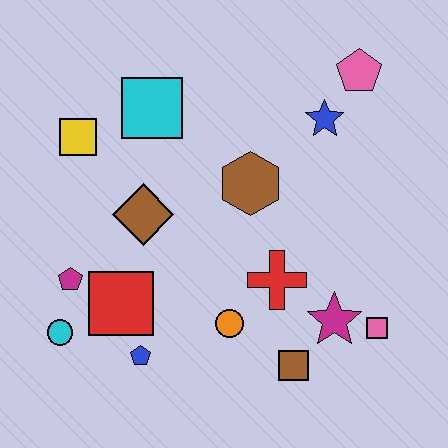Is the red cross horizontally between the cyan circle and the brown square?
Yes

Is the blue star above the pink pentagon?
No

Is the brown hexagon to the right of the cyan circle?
Yes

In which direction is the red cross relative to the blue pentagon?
The red cross is to the right of the blue pentagon.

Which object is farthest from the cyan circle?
The pink pentagon is farthest from the cyan circle.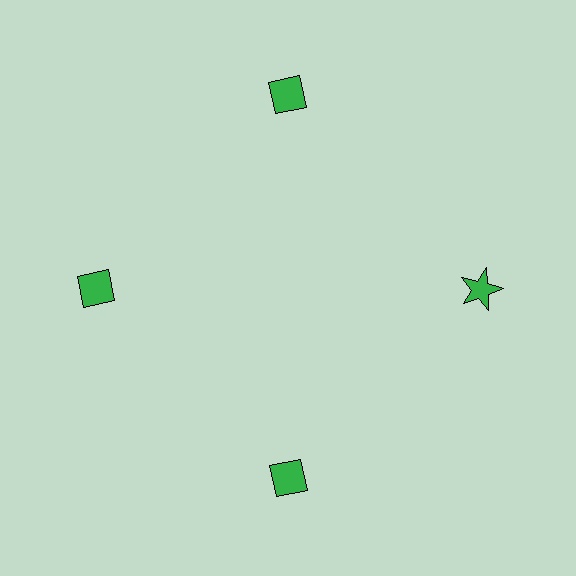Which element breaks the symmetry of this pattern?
The green star at roughly the 3 o'clock position breaks the symmetry. All other shapes are green diamonds.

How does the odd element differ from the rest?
It has a different shape: star instead of diamond.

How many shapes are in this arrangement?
There are 4 shapes arranged in a ring pattern.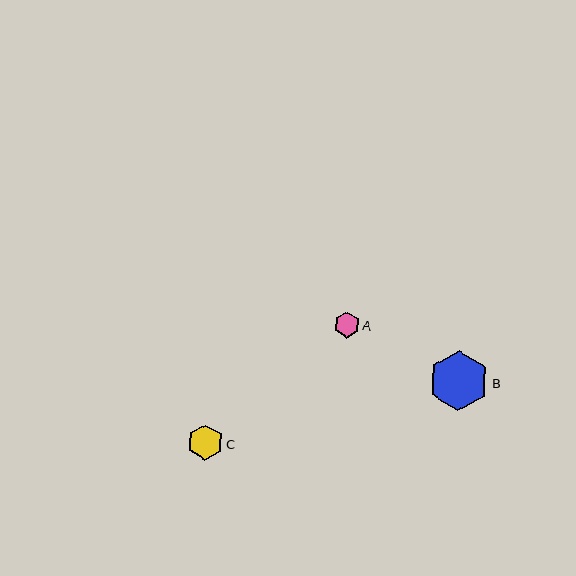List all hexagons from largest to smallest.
From largest to smallest: B, C, A.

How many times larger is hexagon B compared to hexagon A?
Hexagon B is approximately 2.3 times the size of hexagon A.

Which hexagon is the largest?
Hexagon B is the largest with a size of approximately 60 pixels.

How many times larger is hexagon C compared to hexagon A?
Hexagon C is approximately 1.4 times the size of hexagon A.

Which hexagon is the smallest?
Hexagon A is the smallest with a size of approximately 26 pixels.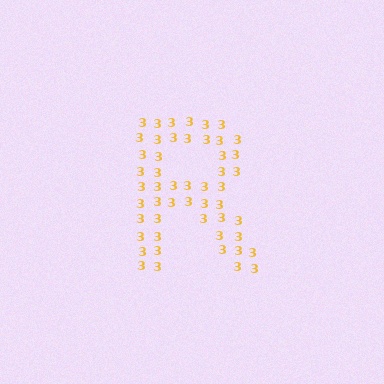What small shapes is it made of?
It is made of small digit 3's.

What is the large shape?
The large shape is the letter R.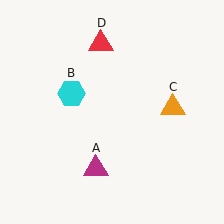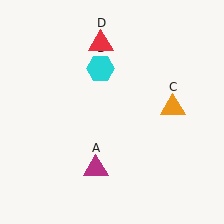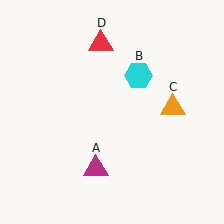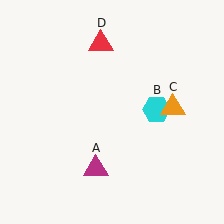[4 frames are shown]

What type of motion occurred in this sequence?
The cyan hexagon (object B) rotated clockwise around the center of the scene.